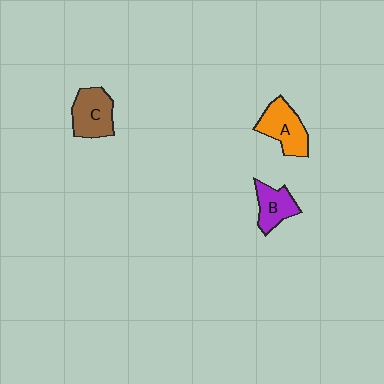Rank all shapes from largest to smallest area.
From largest to smallest: A (orange), C (brown), B (purple).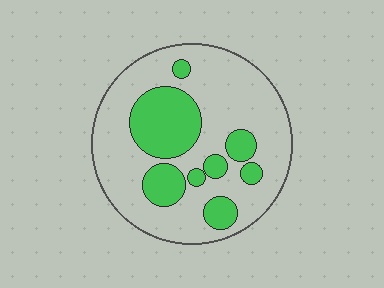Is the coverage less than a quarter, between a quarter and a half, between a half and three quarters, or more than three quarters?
Between a quarter and a half.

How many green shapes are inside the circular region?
8.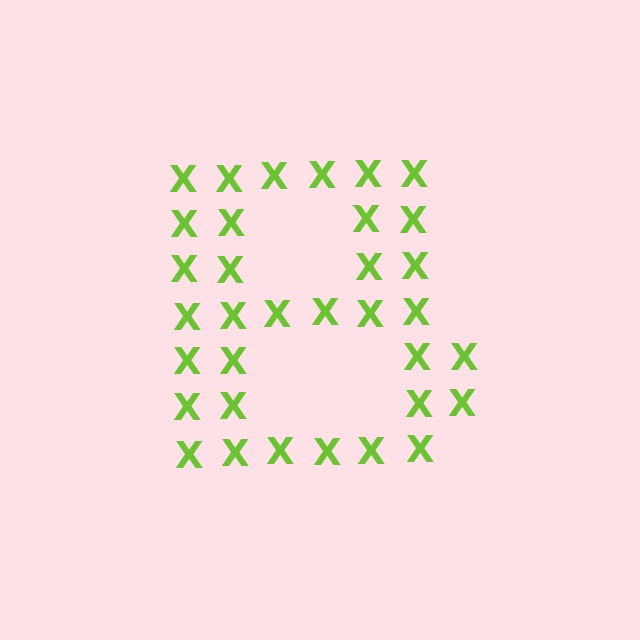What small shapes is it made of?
It is made of small letter X's.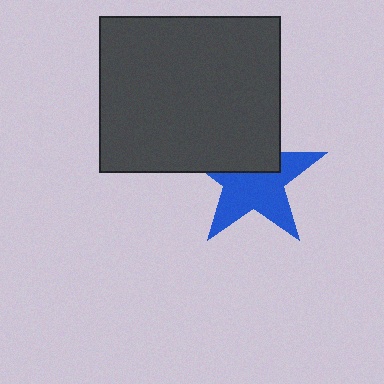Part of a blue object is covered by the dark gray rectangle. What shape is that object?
It is a star.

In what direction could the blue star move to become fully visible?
The blue star could move down. That would shift it out from behind the dark gray rectangle entirely.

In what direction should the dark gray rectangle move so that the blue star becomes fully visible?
The dark gray rectangle should move up. That is the shortest direction to clear the overlap and leave the blue star fully visible.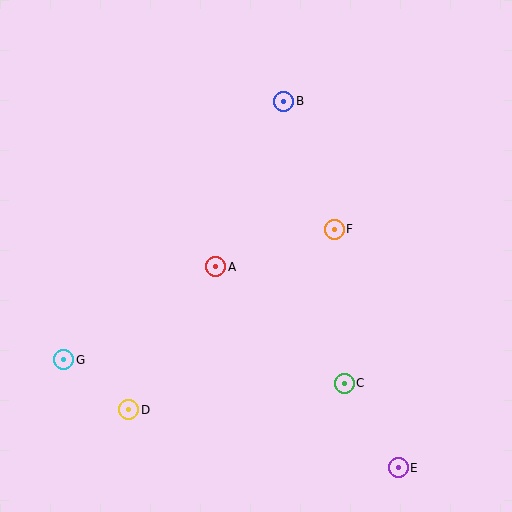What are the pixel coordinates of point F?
Point F is at (334, 229).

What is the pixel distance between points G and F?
The distance between G and F is 300 pixels.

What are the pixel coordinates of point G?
Point G is at (64, 360).